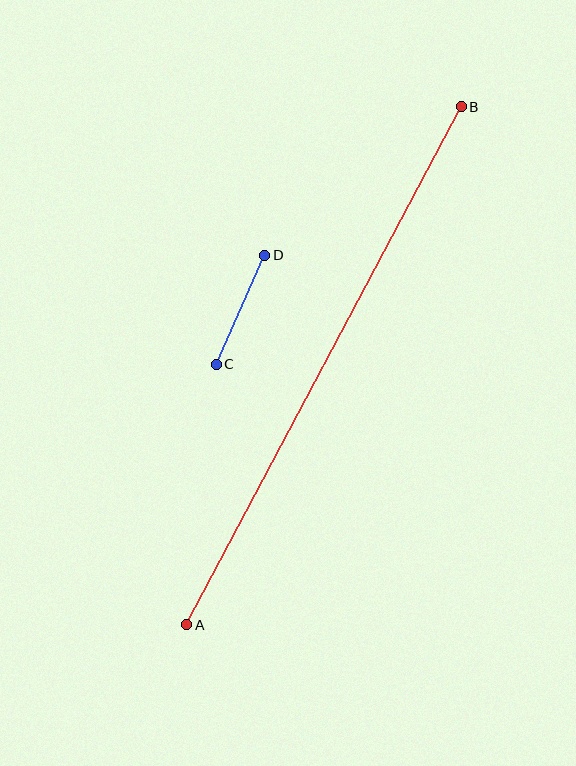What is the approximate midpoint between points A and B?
The midpoint is at approximately (324, 366) pixels.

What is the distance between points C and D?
The distance is approximately 119 pixels.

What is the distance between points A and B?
The distance is approximately 586 pixels.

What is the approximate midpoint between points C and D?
The midpoint is at approximately (240, 310) pixels.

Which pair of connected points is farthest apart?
Points A and B are farthest apart.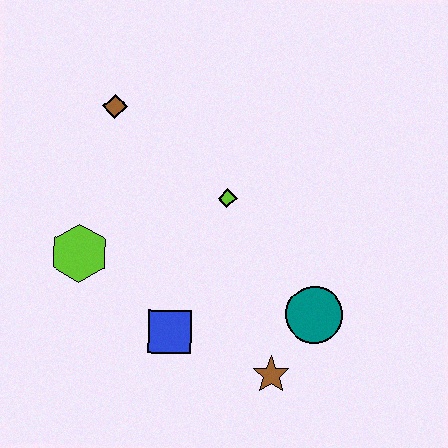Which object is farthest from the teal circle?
The brown diamond is farthest from the teal circle.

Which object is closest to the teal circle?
The brown star is closest to the teal circle.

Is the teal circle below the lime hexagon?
Yes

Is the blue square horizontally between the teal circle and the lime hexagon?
Yes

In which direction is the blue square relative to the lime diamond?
The blue square is below the lime diamond.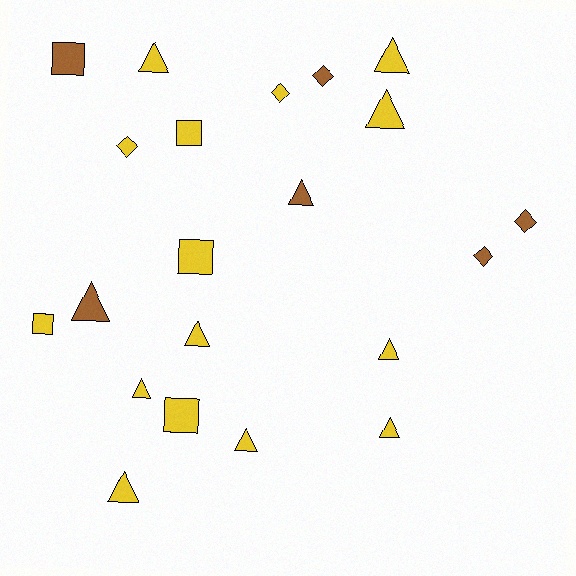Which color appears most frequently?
Yellow, with 15 objects.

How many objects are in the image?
There are 21 objects.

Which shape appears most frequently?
Triangle, with 11 objects.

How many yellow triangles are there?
There are 9 yellow triangles.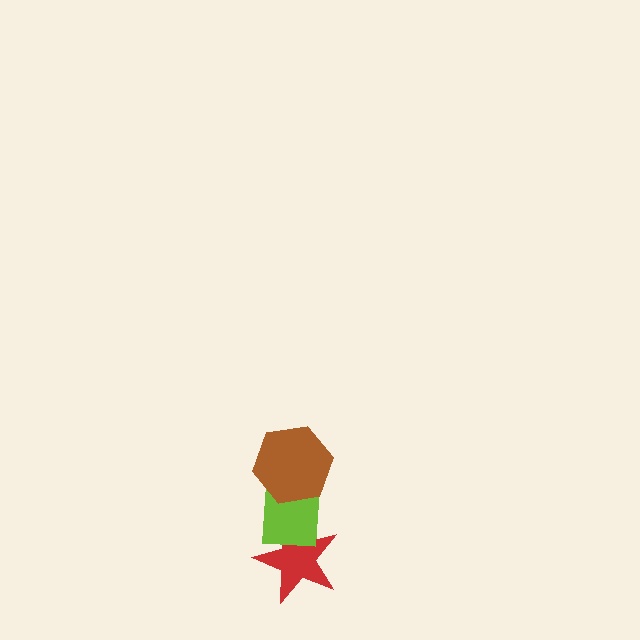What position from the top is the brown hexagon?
The brown hexagon is 1st from the top.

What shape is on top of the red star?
The lime rectangle is on top of the red star.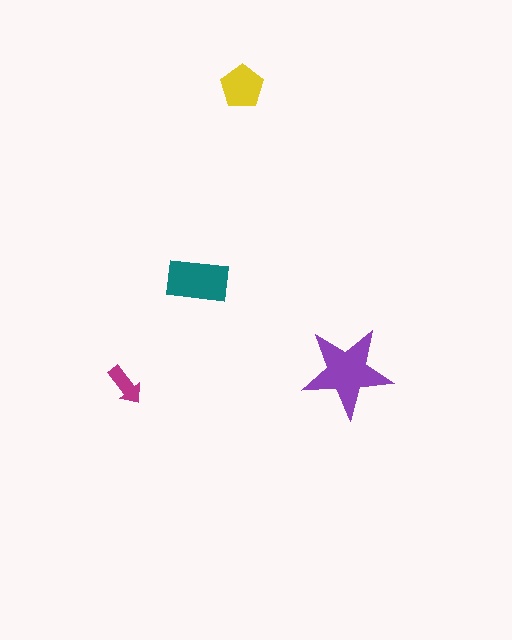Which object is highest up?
The yellow pentagon is topmost.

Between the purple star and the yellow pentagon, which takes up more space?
The purple star.